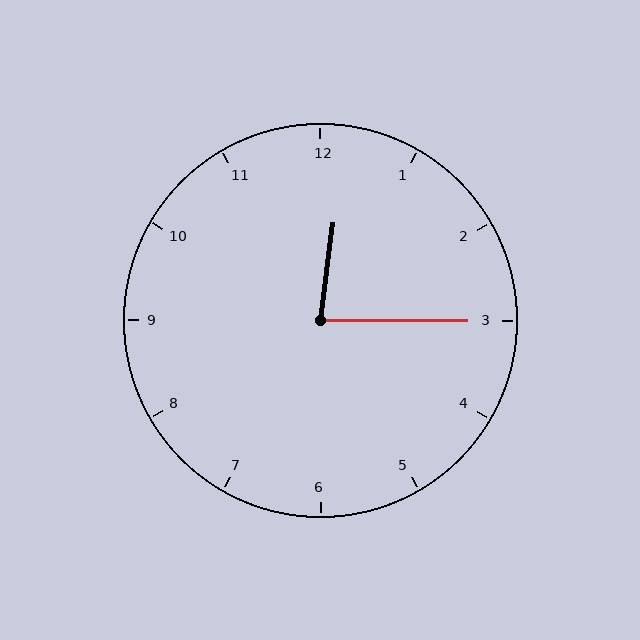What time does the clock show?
12:15.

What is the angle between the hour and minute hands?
Approximately 82 degrees.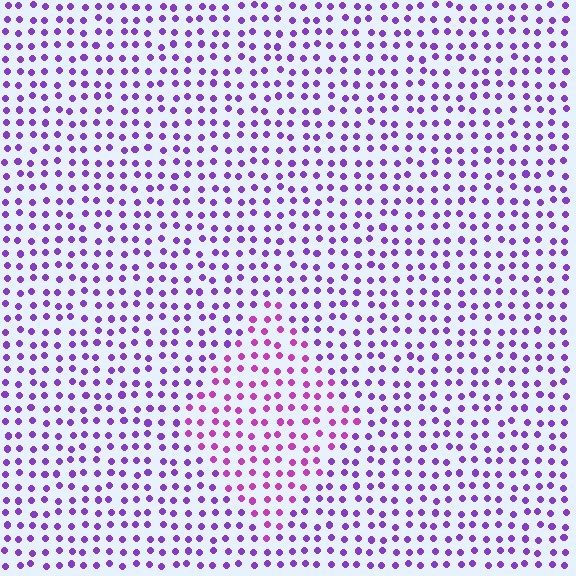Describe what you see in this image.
The image is filled with small purple elements in a uniform arrangement. A diamond-shaped region is visible where the elements are tinted to a slightly different hue, forming a subtle color boundary.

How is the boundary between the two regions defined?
The boundary is defined purely by a slight shift in hue (about 32 degrees). Spacing, size, and orientation are identical on both sides.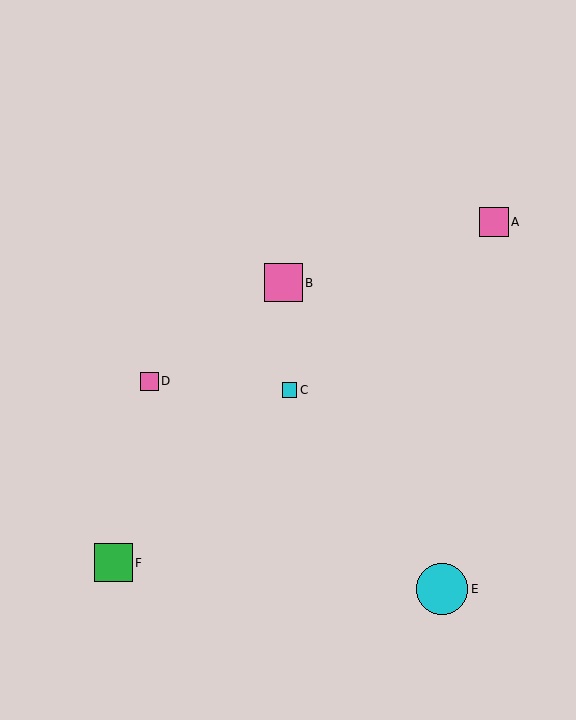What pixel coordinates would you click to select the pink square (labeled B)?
Click at (283, 283) to select the pink square B.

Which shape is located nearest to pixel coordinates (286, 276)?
The pink square (labeled B) at (283, 283) is nearest to that location.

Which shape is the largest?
The cyan circle (labeled E) is the largest.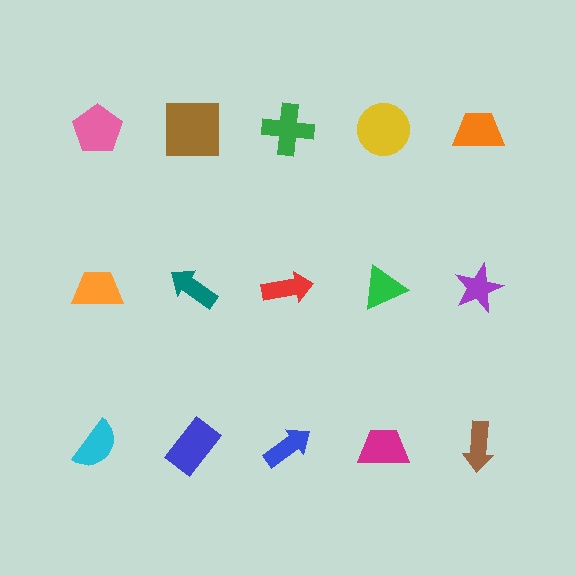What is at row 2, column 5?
A purple star.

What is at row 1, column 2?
A brown square.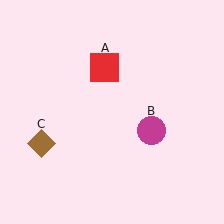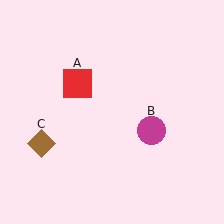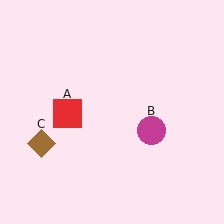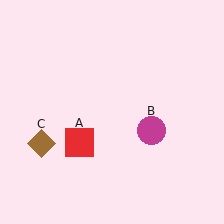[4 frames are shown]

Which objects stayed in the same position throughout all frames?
Magenta circle (object B) and brown diamond (object C) remained stationary.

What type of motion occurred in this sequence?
The red square (object A) rotated counterclockwise around the center of the scene.